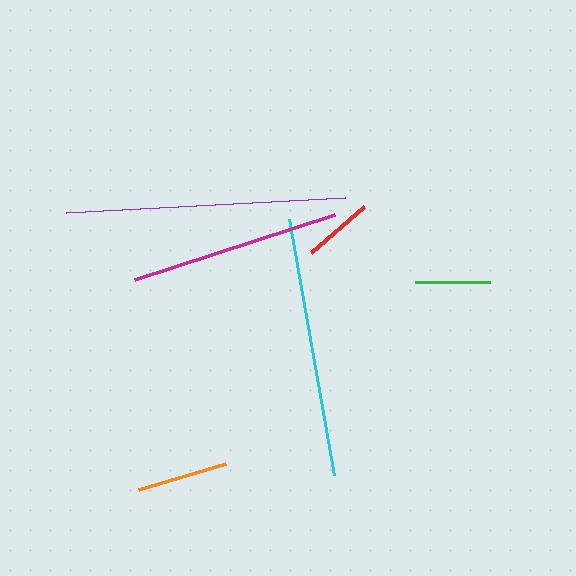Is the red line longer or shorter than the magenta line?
The magenta line is longer than the red line.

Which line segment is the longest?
The purple line is the longest at approximately 280 pixels.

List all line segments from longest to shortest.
From longest to shortest: purple, cyan, magenta, orange, green, red.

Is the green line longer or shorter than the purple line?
The purple line is longer than the green line.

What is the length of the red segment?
The red segment is approximately 70 pixels long.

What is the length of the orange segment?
The orange segment is approximately 90 pixels long.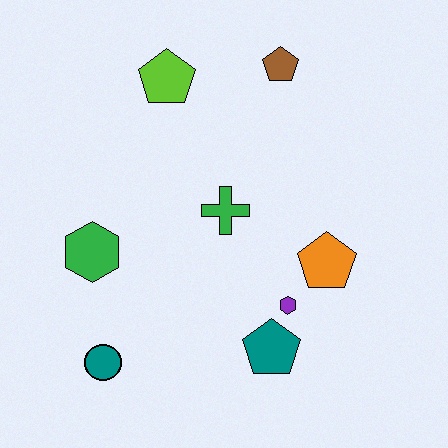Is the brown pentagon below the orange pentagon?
No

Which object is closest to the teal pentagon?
The purple hexagon is closest to the teal pentagon.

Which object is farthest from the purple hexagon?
The lime pentagon is farthest from the purple hexagon.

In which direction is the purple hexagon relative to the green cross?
The purple hexagon is below the green cross.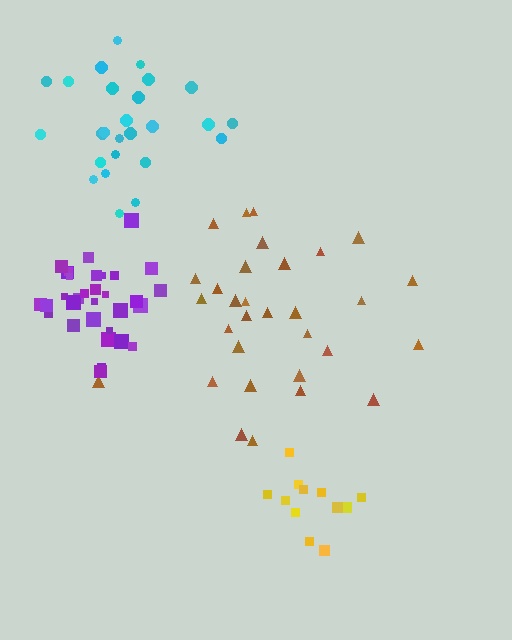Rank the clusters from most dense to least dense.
purple, cyan, yellow, brown.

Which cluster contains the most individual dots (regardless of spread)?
Purple (32).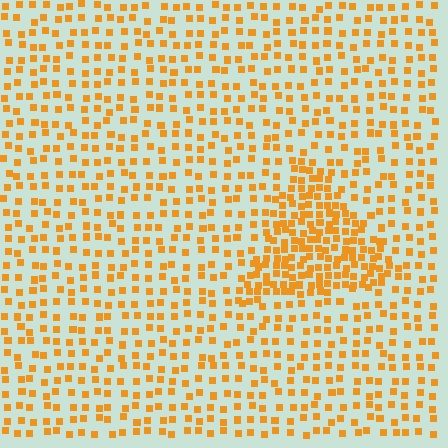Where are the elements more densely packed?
The elements are more densely packed inside the triangle boundary.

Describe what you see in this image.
The image contains small orange elements arranged at two different densities. A triangle-shaped region is visible where the elements are more densely packed than the surrounding area.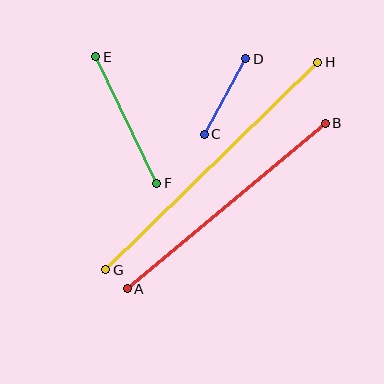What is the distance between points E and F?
The distance is approximately 141 pixels.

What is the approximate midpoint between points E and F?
The midpoint is at approximately (126, 120) pixels.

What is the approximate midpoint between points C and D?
The midpoint is at approximately (225, 96) pixels.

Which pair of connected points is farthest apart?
Points G and H are farthest apart.